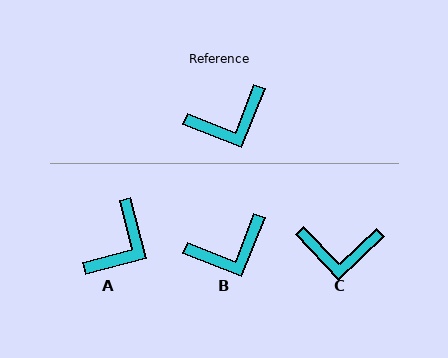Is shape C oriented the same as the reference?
No, it is off by about 25 degrees.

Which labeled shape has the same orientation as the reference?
B.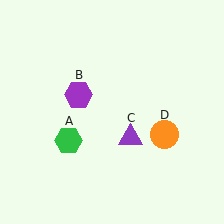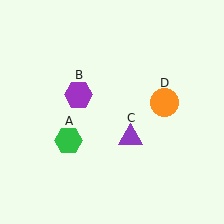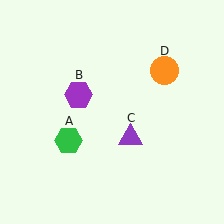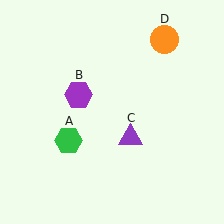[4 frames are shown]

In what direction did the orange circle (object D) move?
The orange circle (object D) moved up.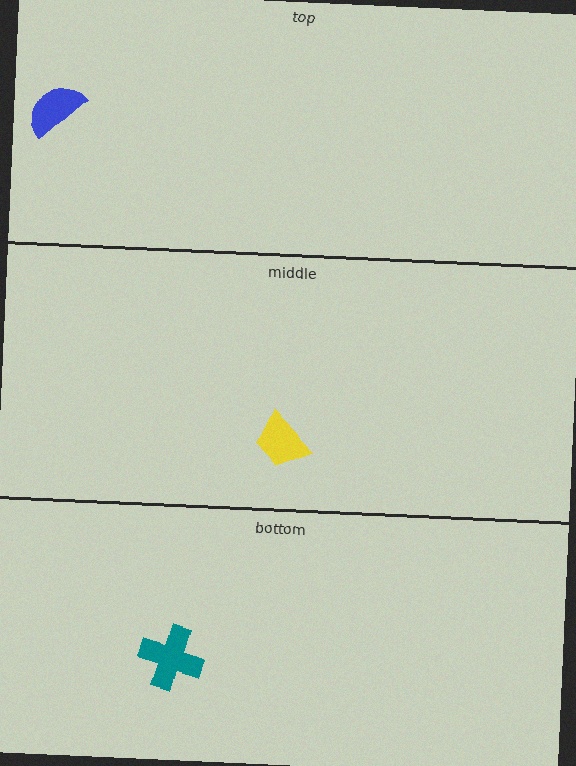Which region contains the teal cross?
The bottom region.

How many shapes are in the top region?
1.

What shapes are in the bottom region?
The teal cross.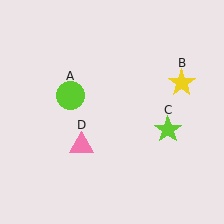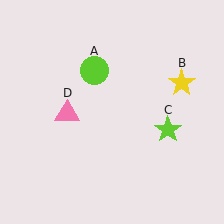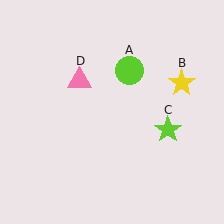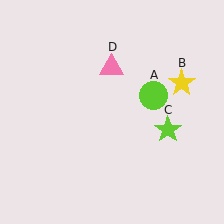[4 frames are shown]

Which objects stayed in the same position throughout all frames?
Yellow star (object B) and lime star (object C) remained stationary.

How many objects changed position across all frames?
2 objects changed position: lime circle (object A), pink triangle (object D).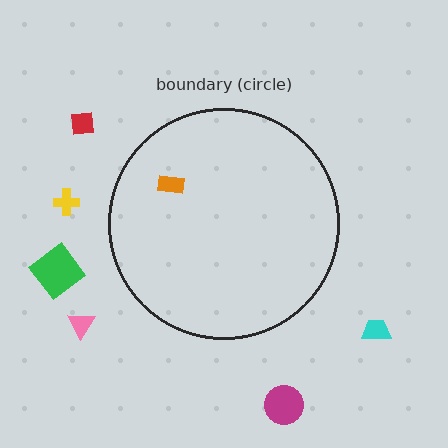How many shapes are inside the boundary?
1 inside, 6 outside.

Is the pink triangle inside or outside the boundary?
Outside.